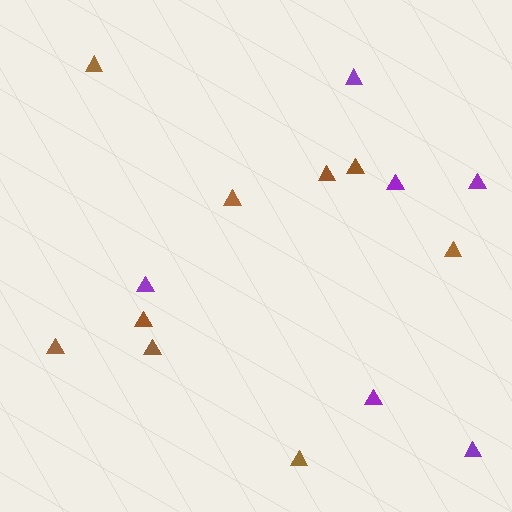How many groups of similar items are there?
There are 2 groups: one group of purple triangles (6) and one group of brown triangles (9).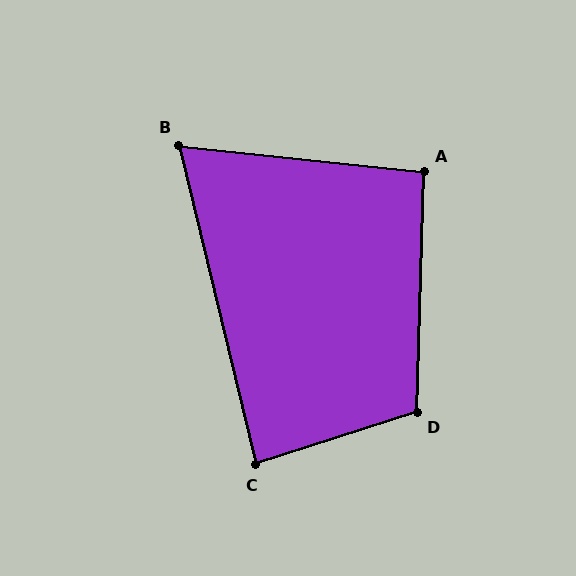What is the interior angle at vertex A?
Approximately 94 degrees (approximately right).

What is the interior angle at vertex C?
Approximately 86 degrees (approximately right).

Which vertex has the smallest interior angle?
B, at approximately 70 degrees.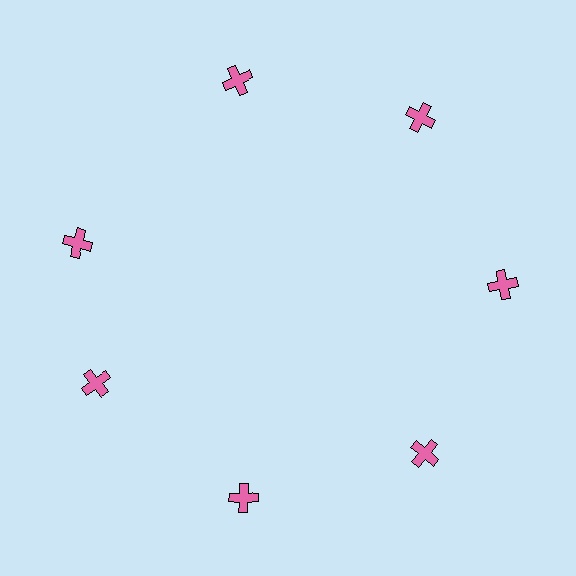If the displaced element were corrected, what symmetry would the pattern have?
It would have 7-fold rotational symmetry — the pattern would map onto itself every 51 degrees.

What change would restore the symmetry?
The symmetry would be restored by rotating it back into even spacing with its neighbors so that all 7 crosses sit at equal angles and equal distance from the center.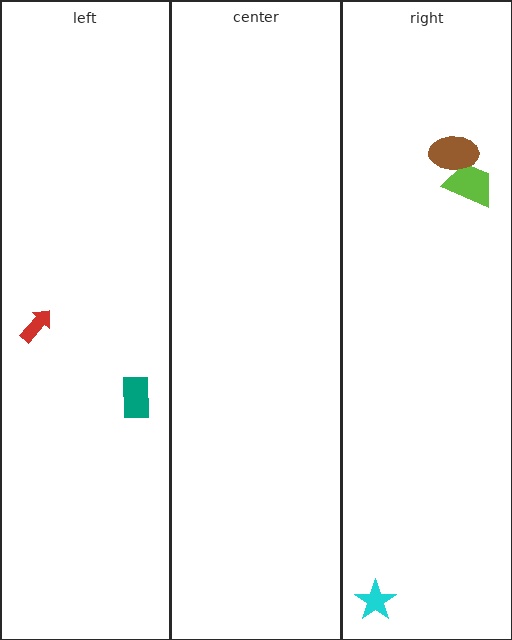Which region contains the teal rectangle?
The left region.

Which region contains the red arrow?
The left region.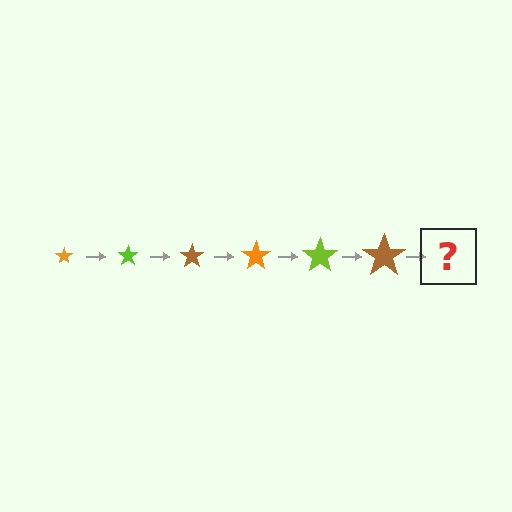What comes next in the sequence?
The next element should be an orange star, larger than the previous one.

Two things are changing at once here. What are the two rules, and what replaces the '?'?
The two rules are that the star grows larger each step and the color cycles through orange, lime, and brown. The '?' should be an orange star, larger than the previous one.